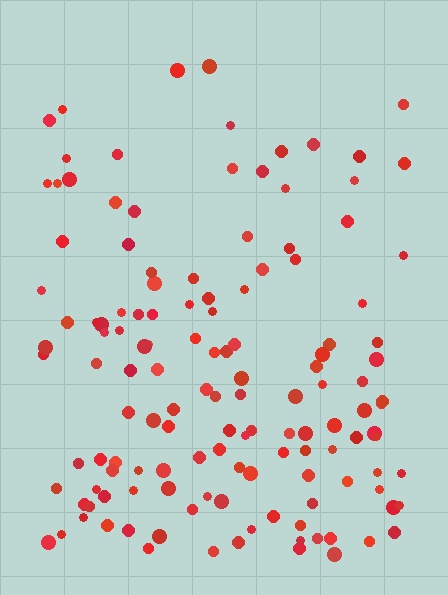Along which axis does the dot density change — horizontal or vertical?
Vertical.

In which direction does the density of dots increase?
From top to bottom, with the bottom side densest.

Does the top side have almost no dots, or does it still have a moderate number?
Still a moderate number, just noticeably fewer than the bottom.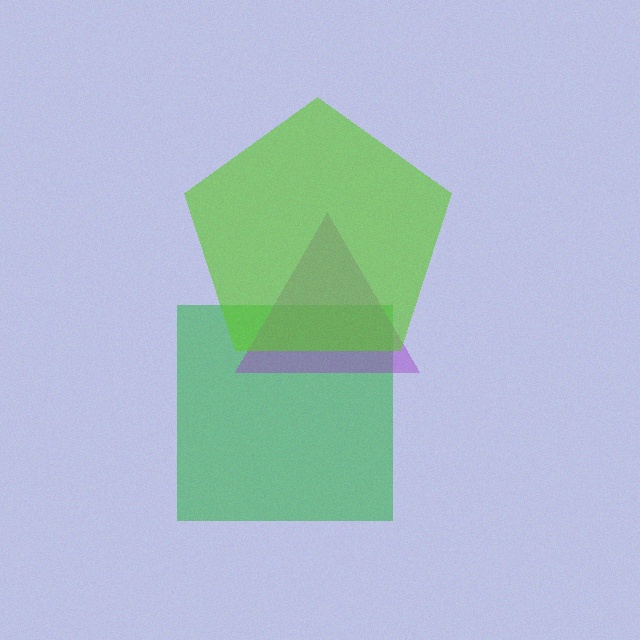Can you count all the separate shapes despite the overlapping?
Yes, there are 3 separate shapes.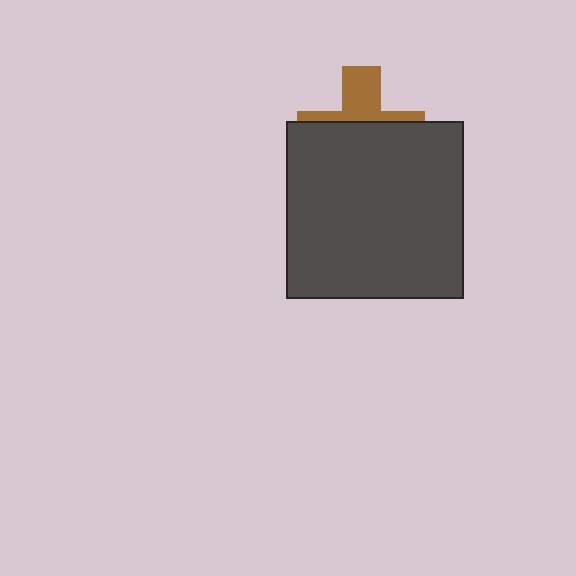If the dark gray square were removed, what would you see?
You would see the complete brown cross.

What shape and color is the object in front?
The object in front is a dark gray square.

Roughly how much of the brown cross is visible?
A small part of it is visible (roughly 37%).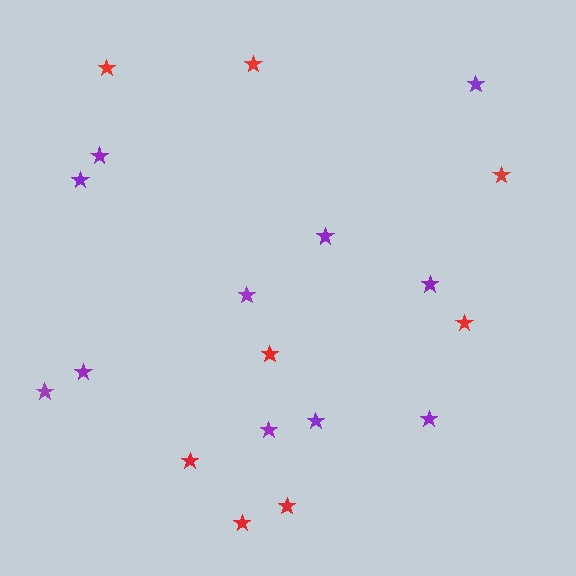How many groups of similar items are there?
There are 2 groups: one group of purple stars (11) and one group of red stars (8).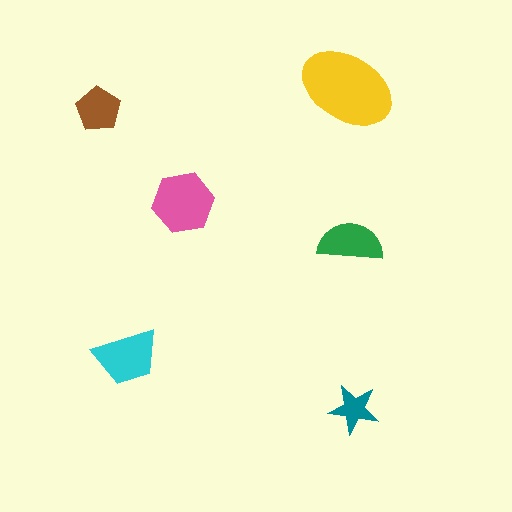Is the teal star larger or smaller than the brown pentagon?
Smaller.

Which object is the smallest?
The teal star.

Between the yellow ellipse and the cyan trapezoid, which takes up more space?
The yellow ellipse.